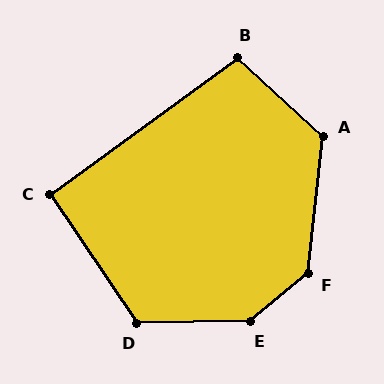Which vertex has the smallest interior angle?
C, at approximately 92 degrees.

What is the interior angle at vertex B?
Approximately 101 degrees (obtuse).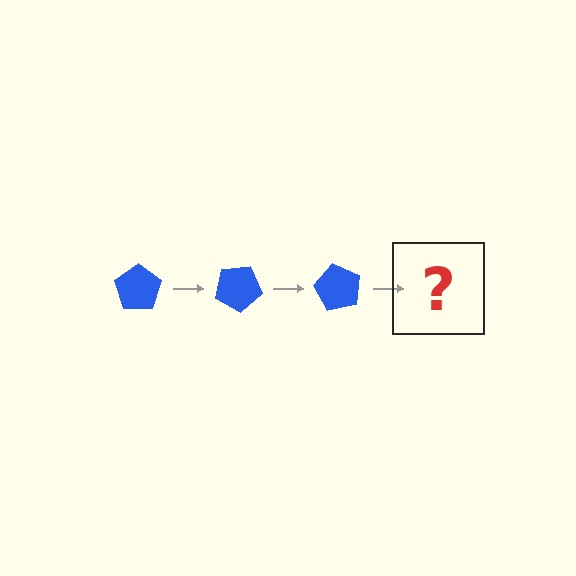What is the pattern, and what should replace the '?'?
The pattern is that the pentagon rotates 30 degrees each step. The '?' should be a blue pentagon rotated 90 degrees.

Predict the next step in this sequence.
The next step is a blue pentagon rotated 90 degrees.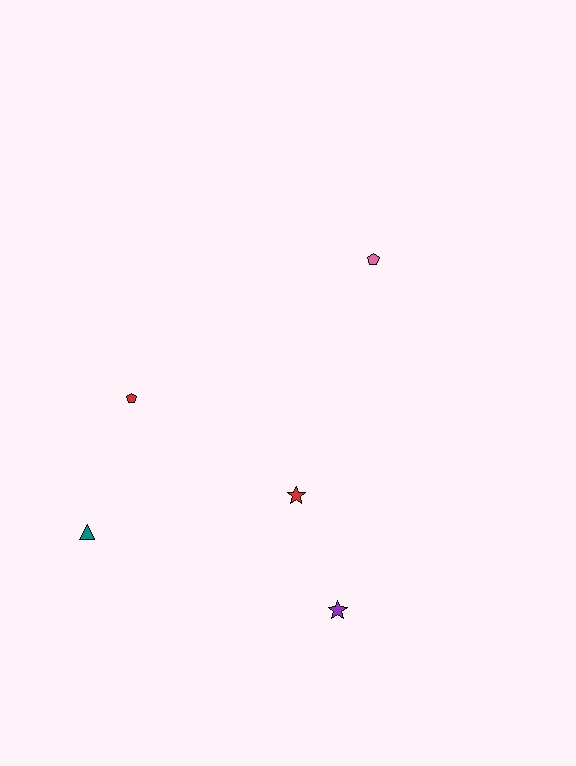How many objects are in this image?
There are 5 objects.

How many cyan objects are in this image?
There are no cyan objects.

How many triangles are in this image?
There is 1 triangle.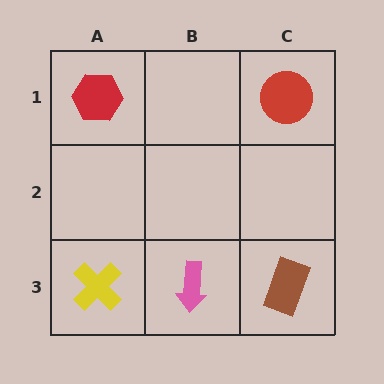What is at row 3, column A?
A yellow cross.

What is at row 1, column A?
A red hexagon.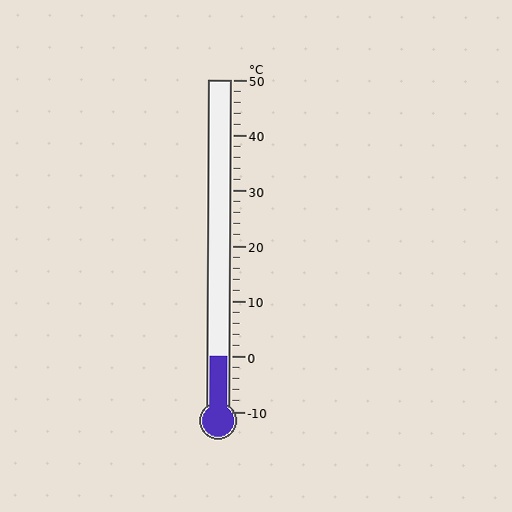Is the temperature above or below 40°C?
The temperature is below 40°C.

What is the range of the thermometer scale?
The thermometer scale ranges from -10°C to 50°C.